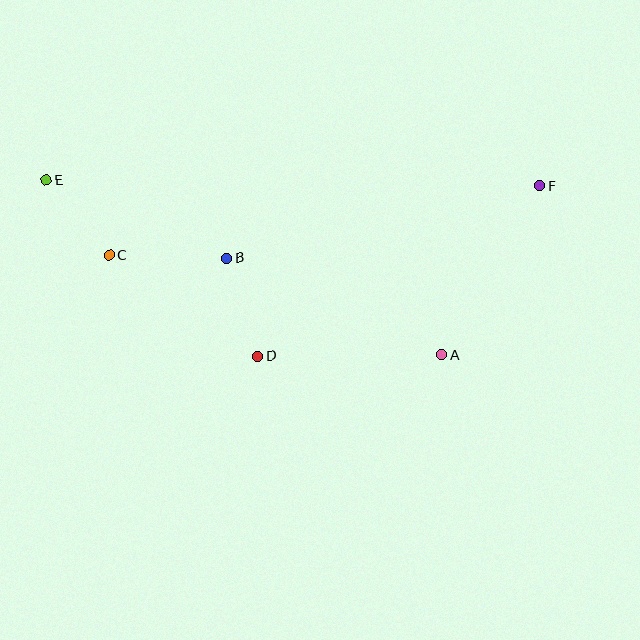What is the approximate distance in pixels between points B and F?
The distance between B and F is approximately 321 pixels.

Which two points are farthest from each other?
Points E and F are farthest from each other.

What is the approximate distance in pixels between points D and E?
The distance between D and E is approximately 275 pixels.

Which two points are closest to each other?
Points C and E are closest to each other.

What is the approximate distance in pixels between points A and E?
The distance between A and E is approximately 433 pixels.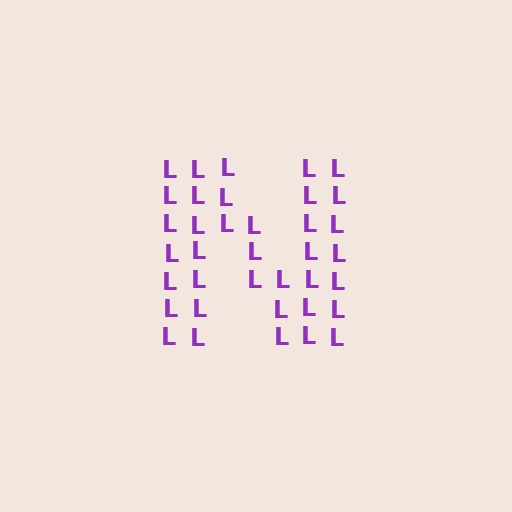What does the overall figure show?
The overall figure shows the letter N.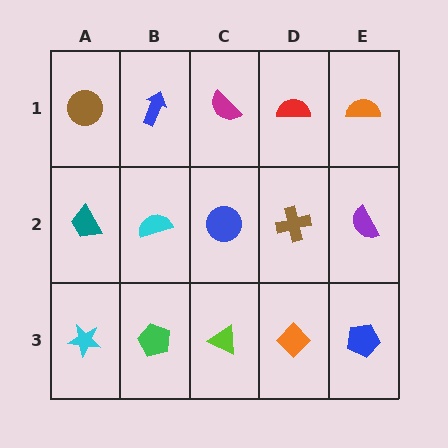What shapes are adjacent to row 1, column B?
A cyan semicircle (row 2, column B), a brown circle (row 1, column A), a magenta semicircle (row 1, column C).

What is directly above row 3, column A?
A teal trapezoid.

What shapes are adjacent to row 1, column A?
A teal trapezoid (row 2, column A), a blue arrow (row 1, column B).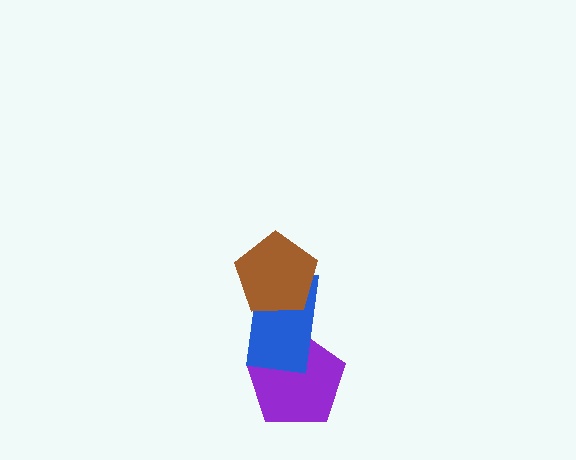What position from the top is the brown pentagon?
The brown pentagon is 1st from the top.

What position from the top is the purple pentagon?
The purple pentagon is 3rd from the top.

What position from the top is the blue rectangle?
The blue rectangle is 2nd from the top.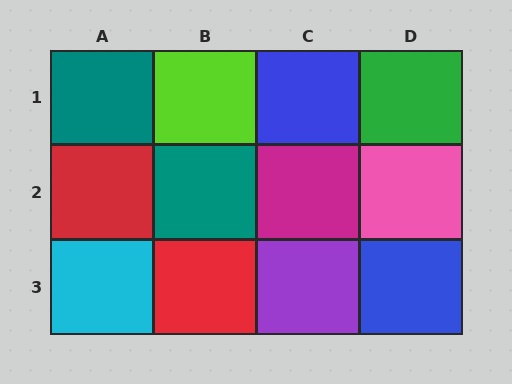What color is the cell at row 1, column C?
Blue.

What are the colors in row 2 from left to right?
Red, teal, magenta, pink.